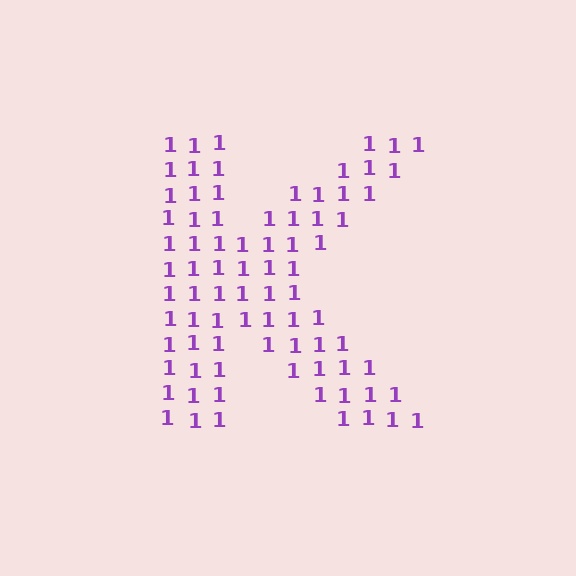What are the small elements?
The small elements are digit 1's.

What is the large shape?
The large shape is the letter K.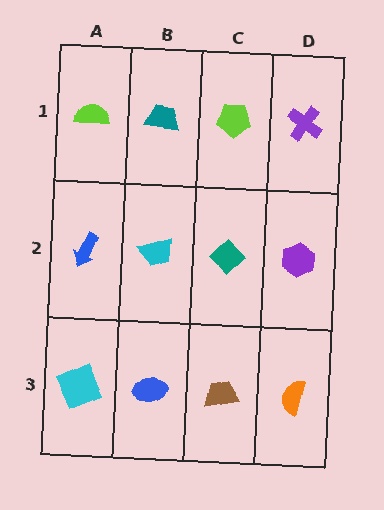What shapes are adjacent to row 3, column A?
A blue arrow (row 2, column A), a blue ellipse (row 3, column B).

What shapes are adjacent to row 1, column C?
A teal diamond (row 2, column C), a teal trapezoid (row 1, column B), a purple cross (row 1, column D).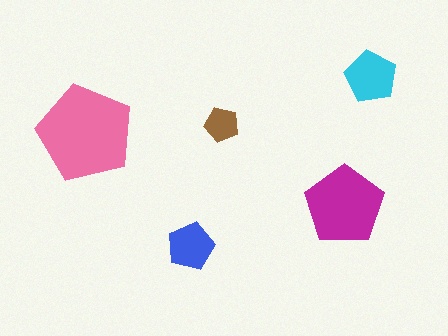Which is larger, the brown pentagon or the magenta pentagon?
The magenta one.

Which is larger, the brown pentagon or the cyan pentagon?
The cyan one.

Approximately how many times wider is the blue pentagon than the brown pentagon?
About 1.5 times wider.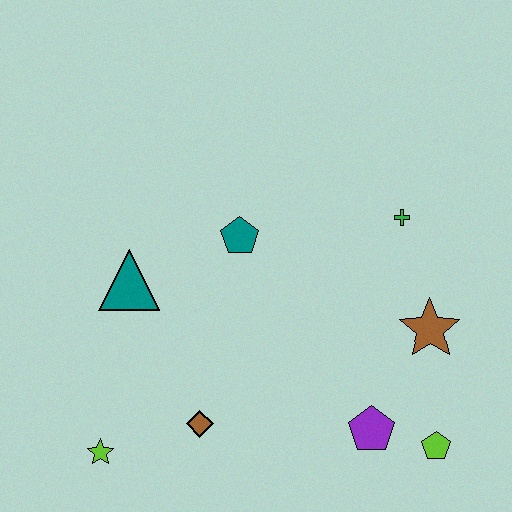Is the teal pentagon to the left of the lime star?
No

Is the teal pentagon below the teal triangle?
No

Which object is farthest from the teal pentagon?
The lime pentagon is farthest from the teal pentagon.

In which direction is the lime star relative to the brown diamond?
The lime star is to the left of the brown diamond.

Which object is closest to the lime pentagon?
The purple pentagon is closest to the lime pentagon.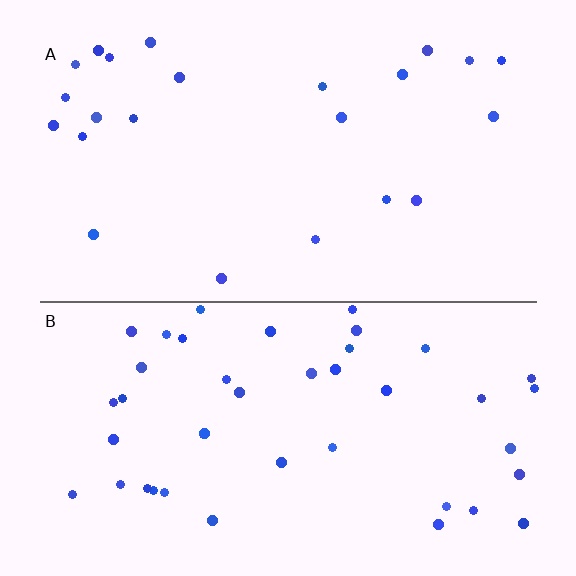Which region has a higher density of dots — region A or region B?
B (the bottom).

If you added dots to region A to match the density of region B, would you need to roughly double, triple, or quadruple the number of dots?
Approximately double.